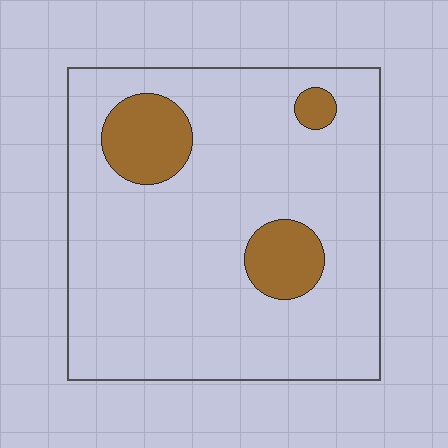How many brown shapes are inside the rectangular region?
3.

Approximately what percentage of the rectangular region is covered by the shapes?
Approximately 15%.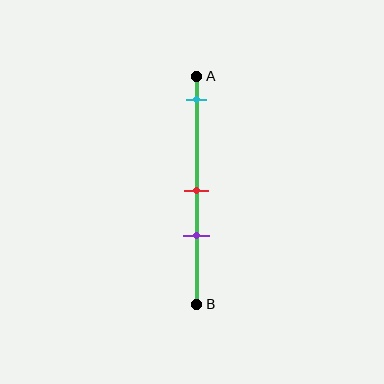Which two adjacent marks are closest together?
The red and purple marks are the closest adjacent pair.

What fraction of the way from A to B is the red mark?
The red mark is approximately 50% (0.5) of the way from A to B.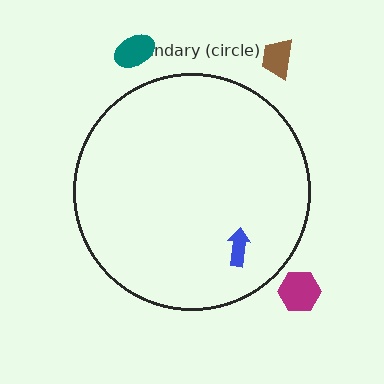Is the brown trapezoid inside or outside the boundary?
Outside.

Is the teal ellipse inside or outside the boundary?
Outside.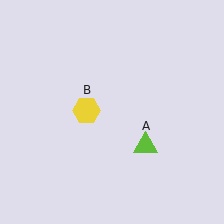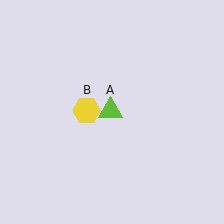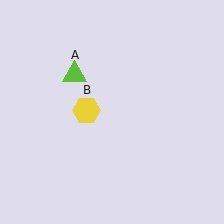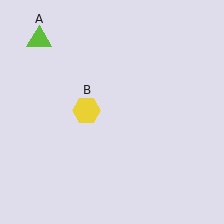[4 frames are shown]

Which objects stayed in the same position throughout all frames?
Yellow hexagon (object B) remained stationary.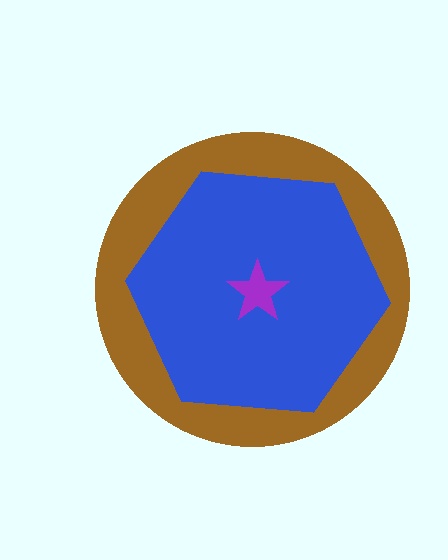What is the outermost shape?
The brown circle.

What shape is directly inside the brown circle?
The blue hexagon.